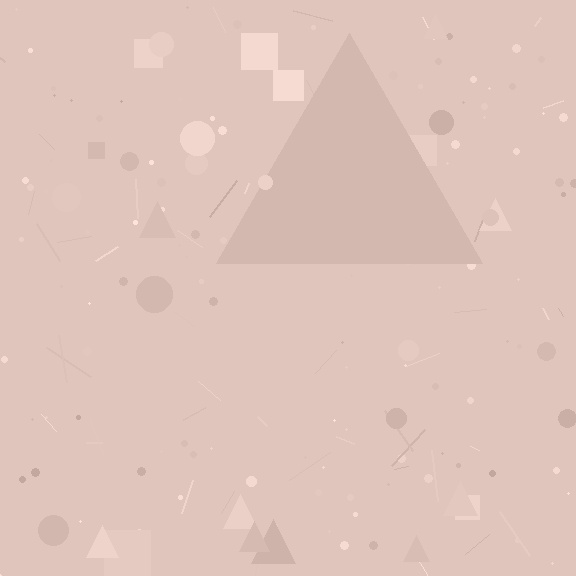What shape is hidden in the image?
A triangle is hidden in the image.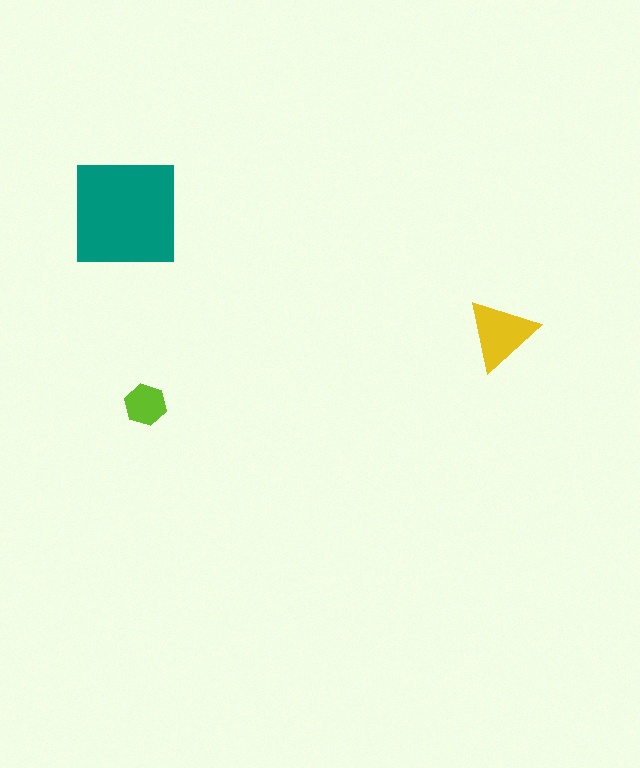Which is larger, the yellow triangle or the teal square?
The teal square.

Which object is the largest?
The teal square.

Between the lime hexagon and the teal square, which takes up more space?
The teal square.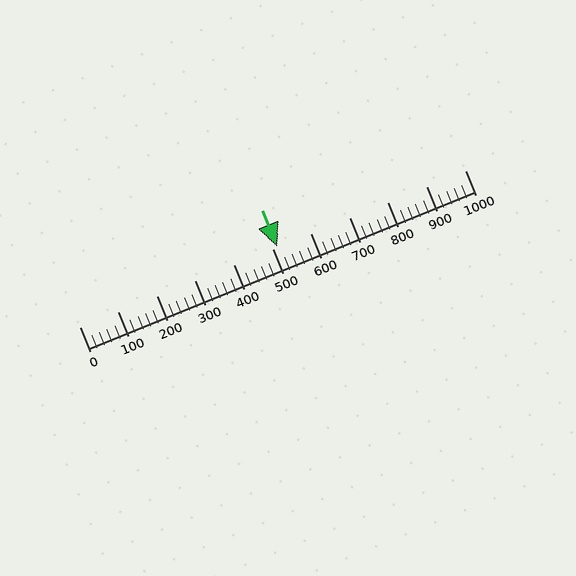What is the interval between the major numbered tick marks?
The major tick marks are spaced 100 units apart.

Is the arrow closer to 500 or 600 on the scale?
The arrow is closer to 500.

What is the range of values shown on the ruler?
The ruler shows values from 0 to 1000.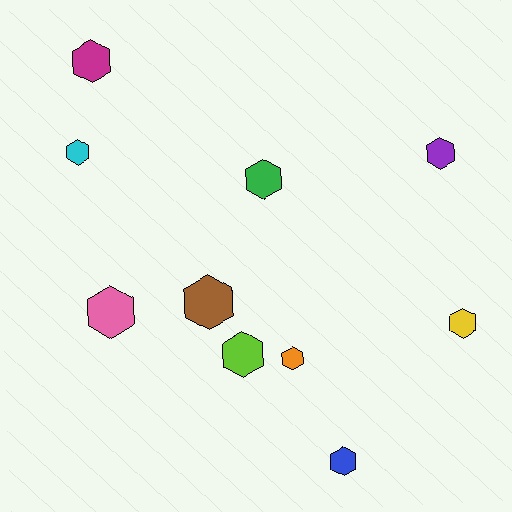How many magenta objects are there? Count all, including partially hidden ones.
There is 1 magenta object.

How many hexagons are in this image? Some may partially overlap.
There are 10 hexagons.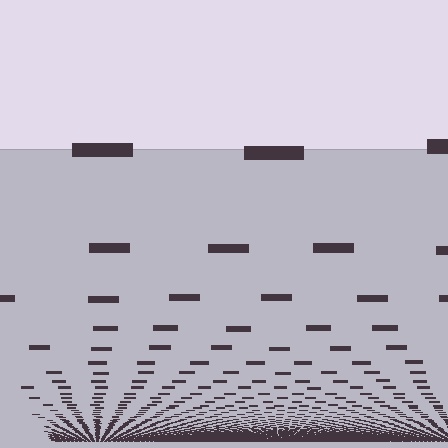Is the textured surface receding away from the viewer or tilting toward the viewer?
The surface appears to tilt toward the viewer. Texture elements get larger and sparser toward the top.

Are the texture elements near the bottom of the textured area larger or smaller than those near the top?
Smaller. The gradient is inverted — elements near the bottom are smaller and denser.